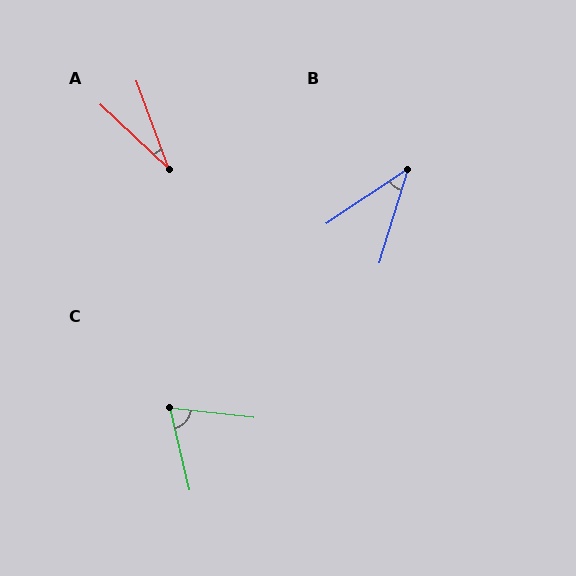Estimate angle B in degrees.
Approximately 39 degrees.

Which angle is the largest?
C, at approximately 70 degrees.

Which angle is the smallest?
A, at approximately 27 degrees.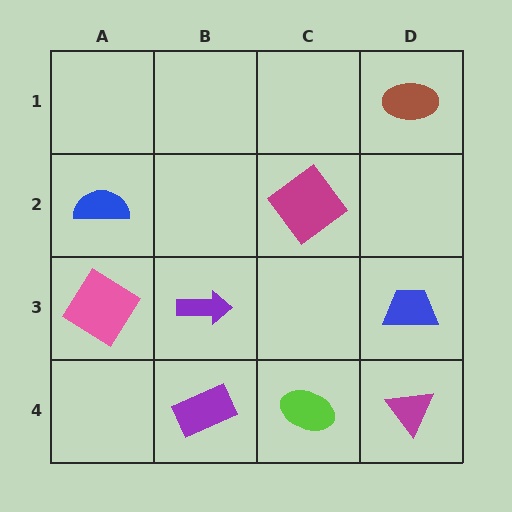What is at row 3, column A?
A pink diamond.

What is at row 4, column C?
A lime ellipse.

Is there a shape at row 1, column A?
No, that cell is empty.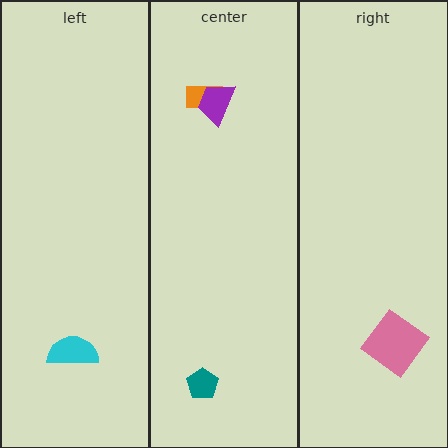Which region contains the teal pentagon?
The center region.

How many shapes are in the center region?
3.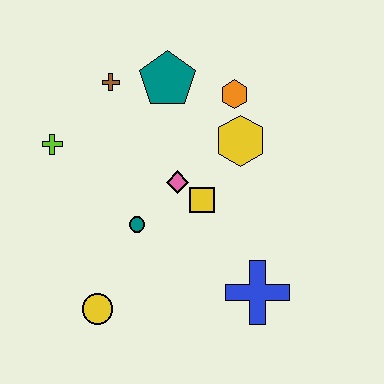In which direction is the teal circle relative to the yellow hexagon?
The teal circle is to the left of the yellow hexagon.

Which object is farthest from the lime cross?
The blue cross is farthest from the lime cross.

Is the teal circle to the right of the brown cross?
Yes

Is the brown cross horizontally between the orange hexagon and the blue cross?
No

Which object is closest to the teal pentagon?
The brown cross is closest to the teal pentagon.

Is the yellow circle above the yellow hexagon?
No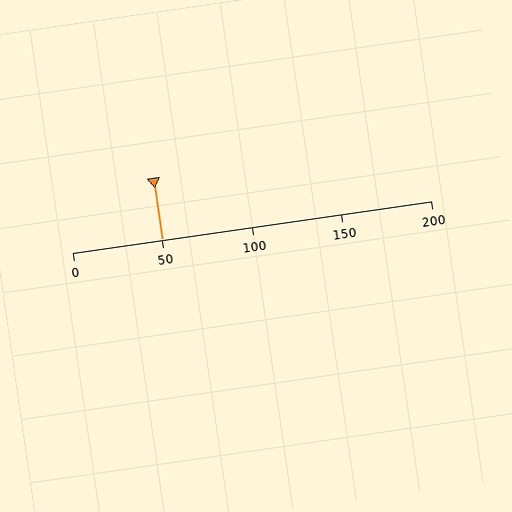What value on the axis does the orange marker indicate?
The marker indicates approximately 50.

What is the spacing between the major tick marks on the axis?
The major ticks are spaced 50 apart.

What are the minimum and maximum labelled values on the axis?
The axis runs from 0 to 200.